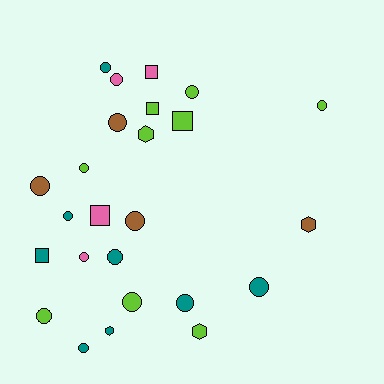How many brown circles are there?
There are 3 brown circles.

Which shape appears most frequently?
Circle, with 16 objects.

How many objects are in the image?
There are 25 objects.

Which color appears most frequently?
Lime, with 9 objects.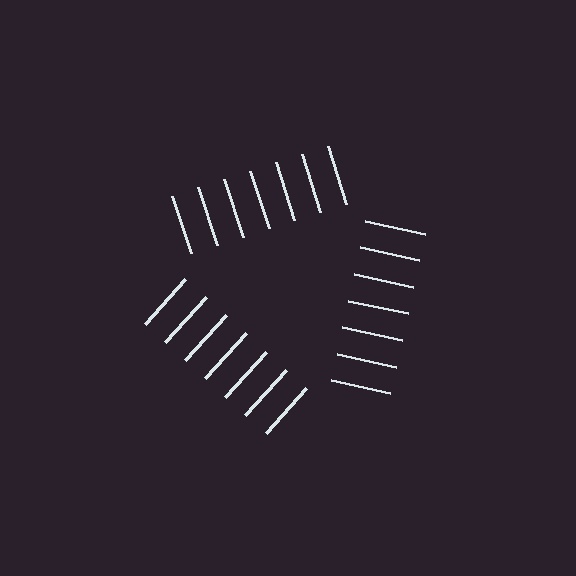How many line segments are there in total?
21 — 7 along each of the 3 edges.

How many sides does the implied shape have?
3 sides — the line-ends trace a triangle.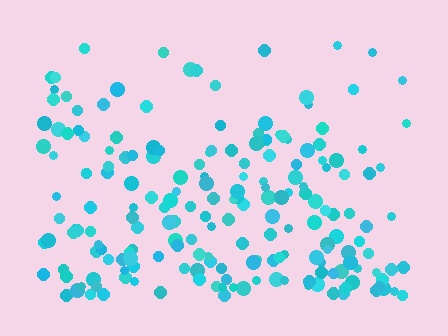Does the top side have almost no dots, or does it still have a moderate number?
Still a moderate number, just noticeably fewer than the bottom.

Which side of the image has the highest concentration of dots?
The bottom.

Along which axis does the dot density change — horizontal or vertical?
Vertical.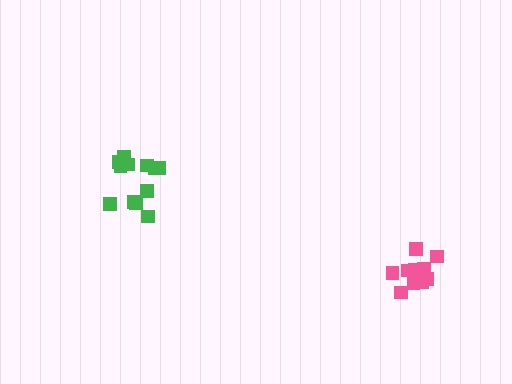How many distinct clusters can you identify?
There are 2 distinct clusters.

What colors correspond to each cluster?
The clusters are colored: green, pink.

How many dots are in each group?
Group 1: 12 dots, Group 2: 11 dots (23 total).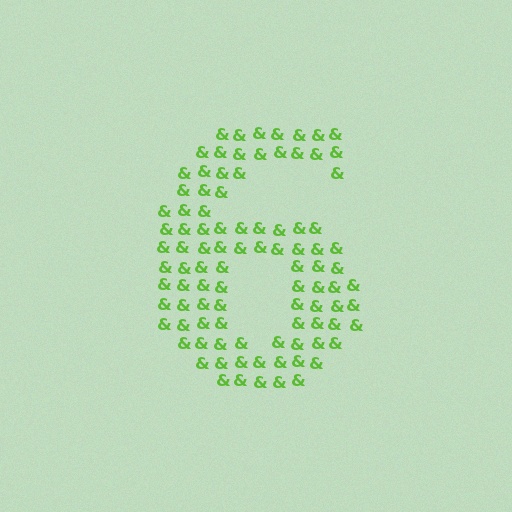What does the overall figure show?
The overall figure shows the digit 6.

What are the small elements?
The small elements are ampersands.